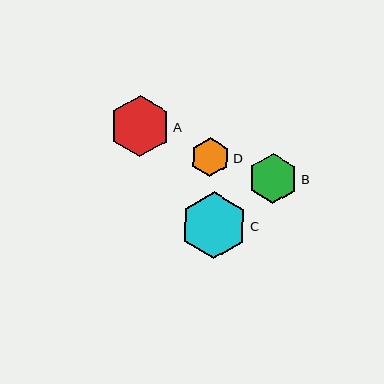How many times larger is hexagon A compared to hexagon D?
Hexagon A is approximately 1.6 times the size of hexagon D.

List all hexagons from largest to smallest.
From largest to smallest: C, A, B, D.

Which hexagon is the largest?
Hexagon C is the largest with a size of approximately 67 pixels.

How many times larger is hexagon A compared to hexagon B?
Hexagon A is approximately 1.2 times the size of hexagon B.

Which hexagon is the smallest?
Hexagon D is the smallest with a size of approximately 39 pixels.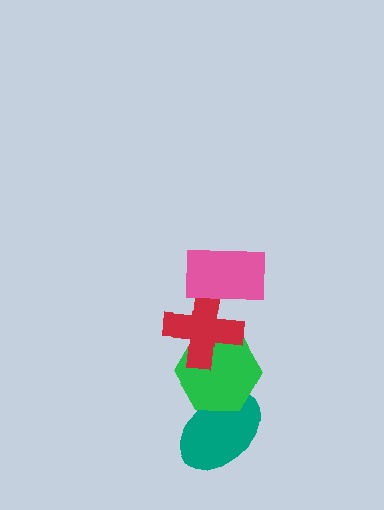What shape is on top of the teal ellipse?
The green hexagon is on top of the teal ellipse.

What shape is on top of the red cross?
The pink rectangle is on top of the red cross.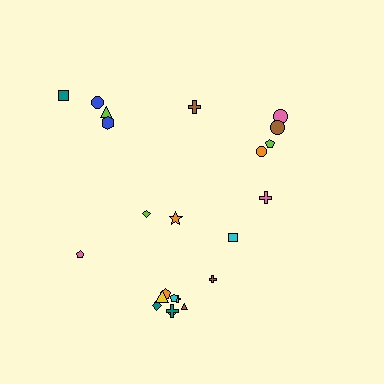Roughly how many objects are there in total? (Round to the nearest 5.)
Roughly 25 objects in total.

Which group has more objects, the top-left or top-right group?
The top-right group.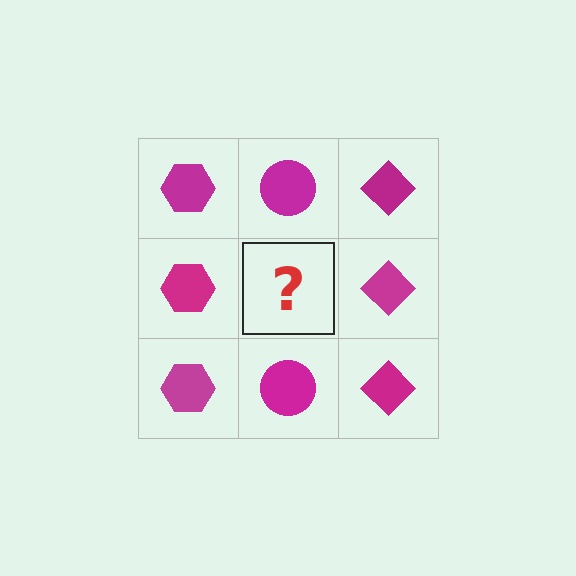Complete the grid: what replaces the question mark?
The question mark should be replaced with a magenta circle.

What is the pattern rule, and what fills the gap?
The rule is that each column has a consistent shape. The gap should be filled with a magenta circle.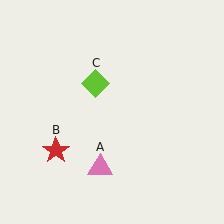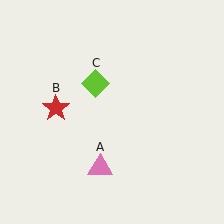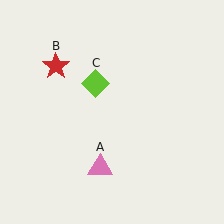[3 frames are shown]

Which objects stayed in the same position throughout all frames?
Pink triangle (object A) and lime diamond (object C) remained stationary.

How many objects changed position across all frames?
1 object changed position: red star (object B).